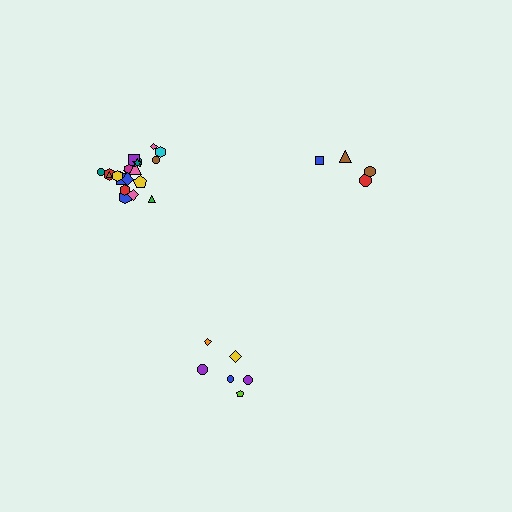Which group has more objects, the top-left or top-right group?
The top-left group.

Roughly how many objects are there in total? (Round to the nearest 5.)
Roughly 30 objects in total.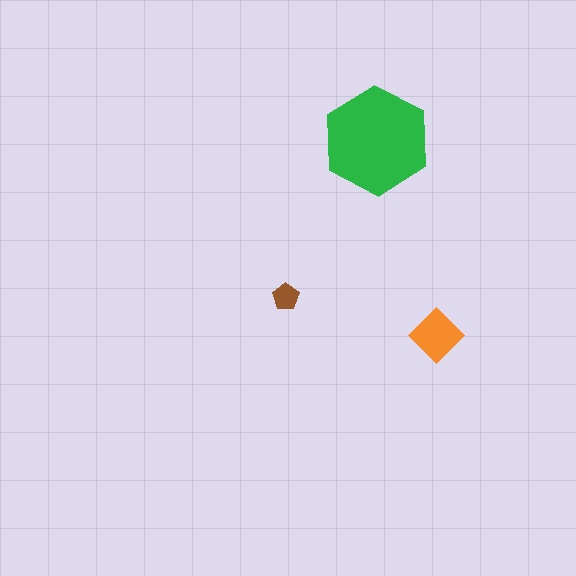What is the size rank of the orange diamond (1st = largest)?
2nd.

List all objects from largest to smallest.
The green hexagon, the orange diamond, the brown pentagon.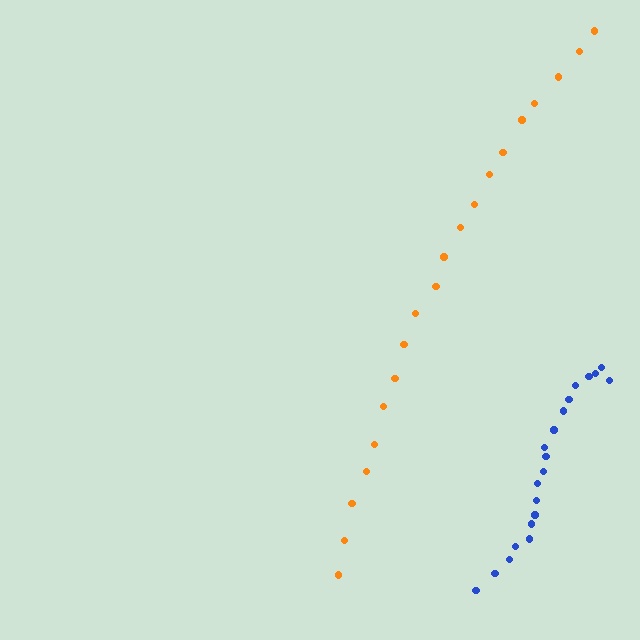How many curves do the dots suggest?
There are 2 distinct paths.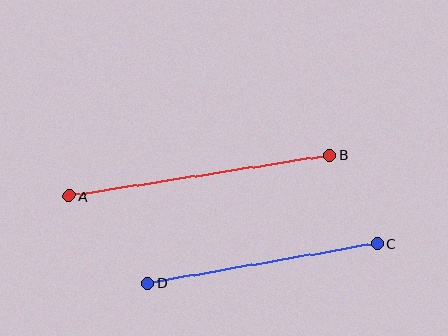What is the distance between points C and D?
The distance is approximately 233 pixels.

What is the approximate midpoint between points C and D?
The midpoint is at approximately (262, 263) pixels.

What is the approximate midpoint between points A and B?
The midpoint is at approximately (199, 175) pixels.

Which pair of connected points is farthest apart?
Points A and B are farthest apart.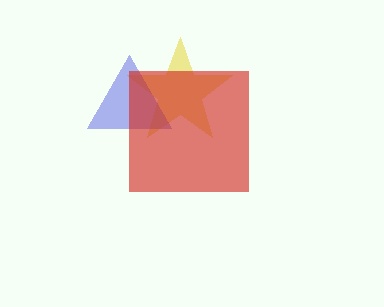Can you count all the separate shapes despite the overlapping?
Yes, there are 3 separate shapes.